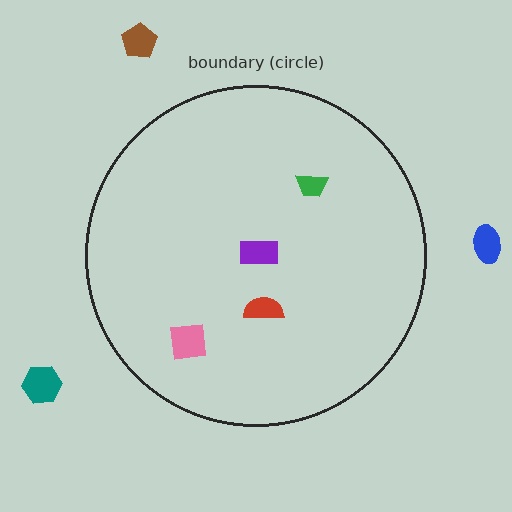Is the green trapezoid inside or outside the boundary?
Inside.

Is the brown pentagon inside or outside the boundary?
Outside.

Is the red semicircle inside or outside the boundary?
Inside.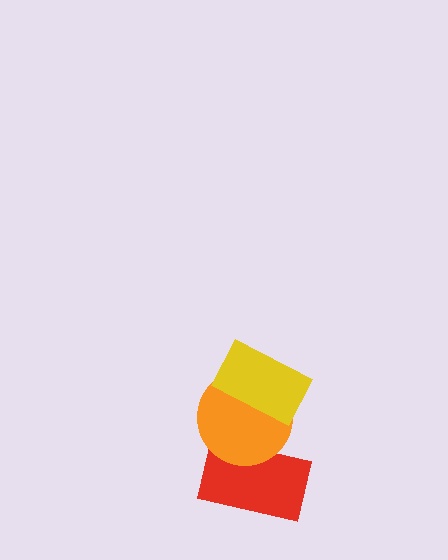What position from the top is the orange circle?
The orange circle is 2nd from the top.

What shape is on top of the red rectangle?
The orange circle is on top of the red rectangle.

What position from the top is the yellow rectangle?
The yellow rectangle is 1st from the top.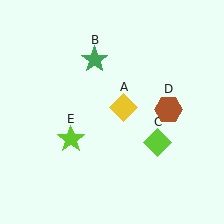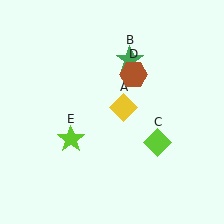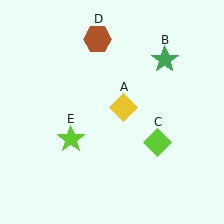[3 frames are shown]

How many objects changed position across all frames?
2 objects changed position: green star (object B), brown hexagon (object D).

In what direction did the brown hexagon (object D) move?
The brown hexagon (object D) moved up and to the left.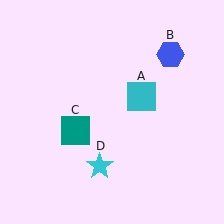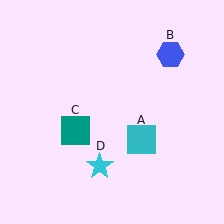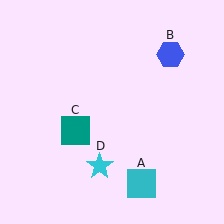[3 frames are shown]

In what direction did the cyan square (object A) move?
The cyan square (object A) moved down.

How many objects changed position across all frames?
1 object changed position: cyan square (object A).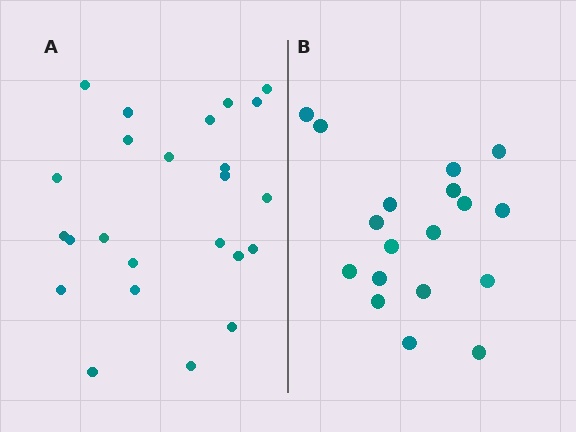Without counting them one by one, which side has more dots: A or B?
Region A (the left region) has more dots.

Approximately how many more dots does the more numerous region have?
Region A has about 6 more dots than region B.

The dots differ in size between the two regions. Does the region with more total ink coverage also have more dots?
No. Region B has more total ink coverage because its dots are larger, but region A actually contains more individual dots. Total area can be misleading — the number of items is what matters here.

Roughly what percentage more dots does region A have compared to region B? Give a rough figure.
About 35% more.